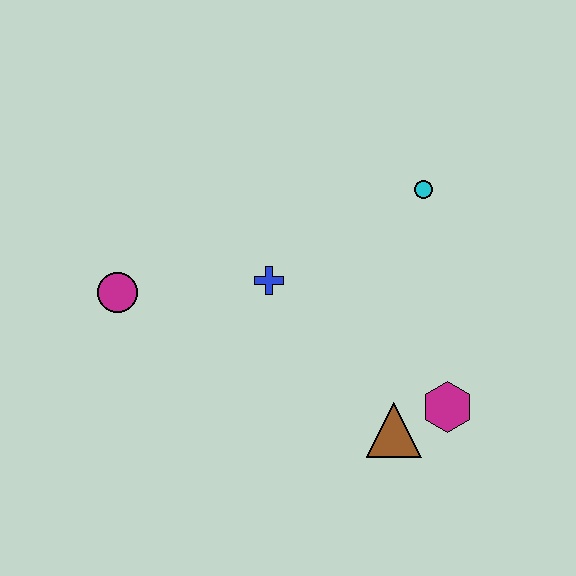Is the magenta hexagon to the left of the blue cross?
No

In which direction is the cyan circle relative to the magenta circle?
The cyan circle is to the right of the magenta circle.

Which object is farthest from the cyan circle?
The magenta circle is farthest from the cyan circle.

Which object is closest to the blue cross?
The magenta circle is closest to the blue cross.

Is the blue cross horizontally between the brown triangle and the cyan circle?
No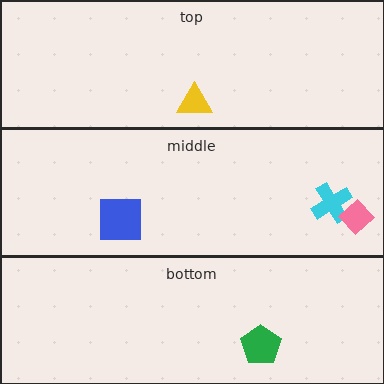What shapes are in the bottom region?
The green pentagon.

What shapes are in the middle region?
The cyan cross, the blue square, the pink diamond.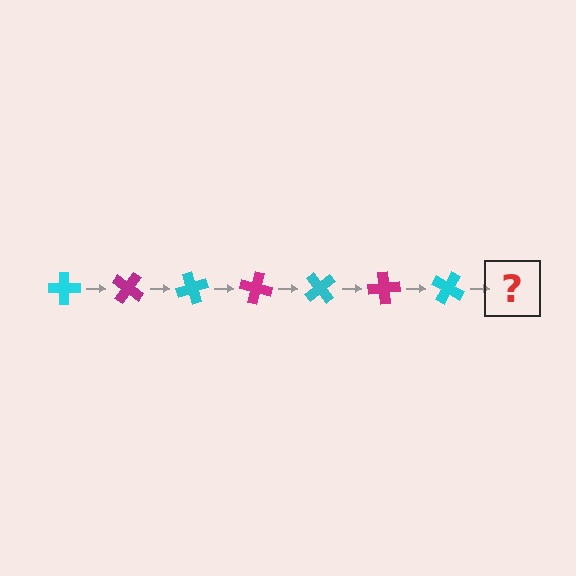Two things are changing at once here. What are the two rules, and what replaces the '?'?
The two rules are that it rotates 35 degrees each step and the color cycles through cyan and magenta. The '?' should be a magenta cross, rotated 245 degrees from the start.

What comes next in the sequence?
The next element should be a magenta cross, rotated 245 degrees from the start.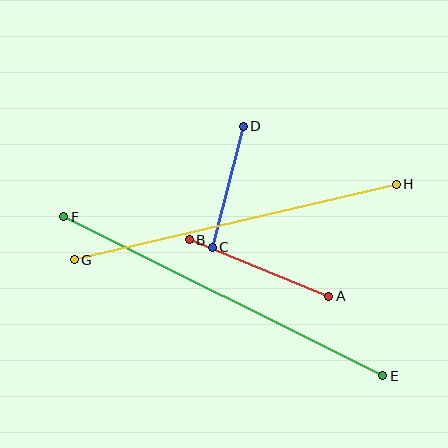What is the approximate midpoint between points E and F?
The midpoint is at approximately (223, 296) pixels.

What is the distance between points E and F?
The distance is approximately 357 pixels.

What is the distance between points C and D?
The distance is approximately 125 pixels.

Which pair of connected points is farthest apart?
Points E and F are farthest apart.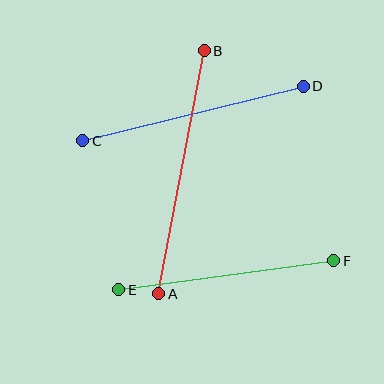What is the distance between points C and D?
The distance is approximately 227 pixels.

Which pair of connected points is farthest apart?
Points A and B are farthest apart.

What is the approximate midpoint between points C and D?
The midpoint is at approximately (193, 114) pixels.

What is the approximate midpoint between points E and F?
The midpoint is at approximately (226, 275) pixels.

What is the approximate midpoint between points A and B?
The midpoint is at approximately (182, 172) pixels.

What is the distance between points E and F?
The distance is approximately 217 pixels.